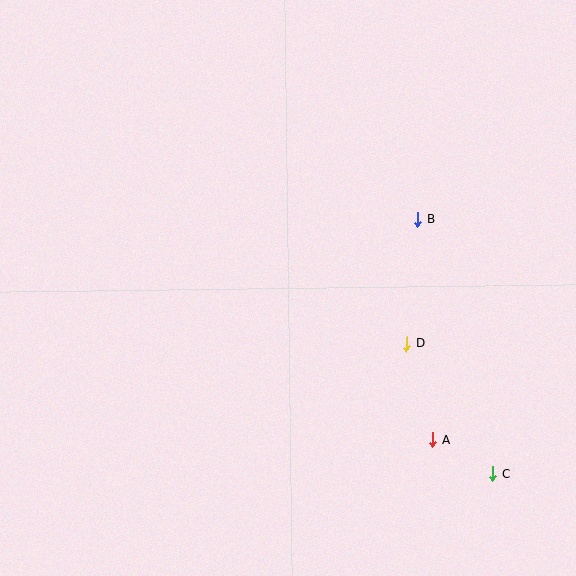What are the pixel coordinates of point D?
Point D is at (407, 344).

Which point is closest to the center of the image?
Point D at (407, 344) is closest to the center.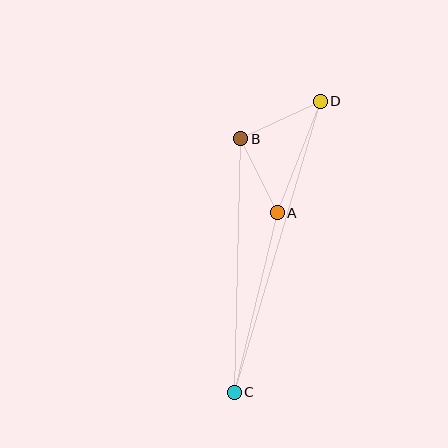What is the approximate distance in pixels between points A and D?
The distance between A and D is approximately 120 pixels.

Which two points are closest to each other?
Points A and B are closest to each other.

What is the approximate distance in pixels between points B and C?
The distance between B and C is approximately 253 pixels.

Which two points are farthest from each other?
Points C and D are farthest from each other.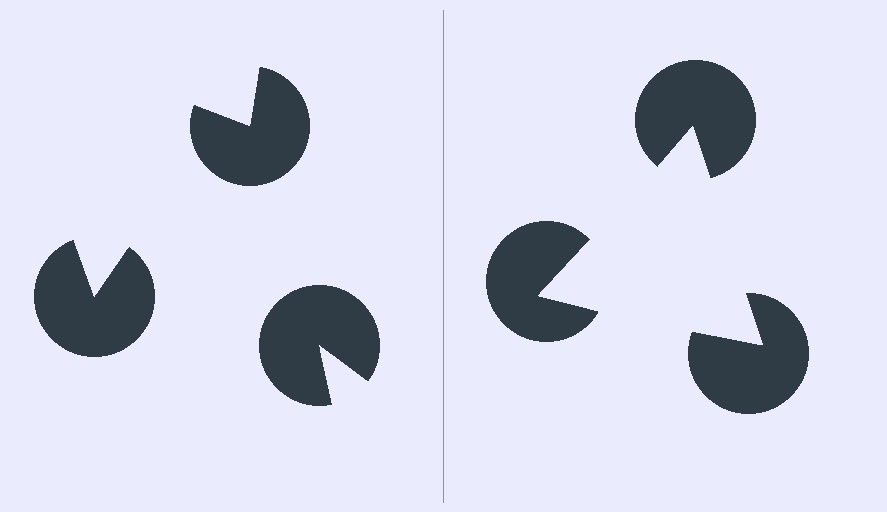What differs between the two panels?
The pac-man discs are positioned identically on both sides; only the wedge orientations differ. On the right they align to a triangle; on the left they are misaligned.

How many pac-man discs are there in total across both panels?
6 — 3 on each side.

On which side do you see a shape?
An illusory triangle appears on the right side. On the left side the wedge cuts are rotated, so no coherent shape forms.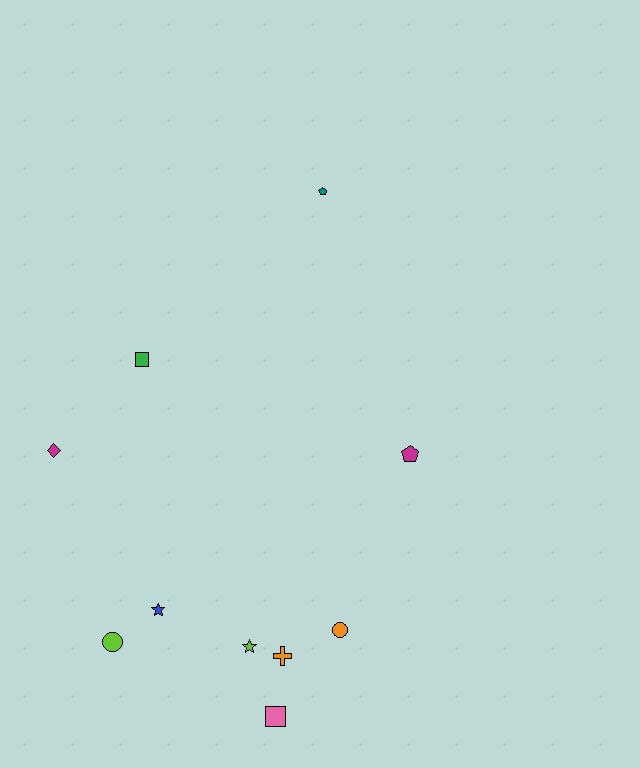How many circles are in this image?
There are 2 circles.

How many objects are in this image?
There are 10 objects.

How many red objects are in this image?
There are no red objects.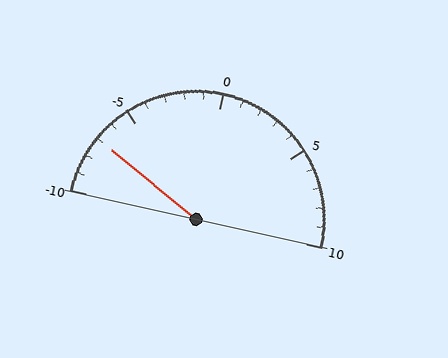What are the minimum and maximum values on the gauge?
The gauge ranges from -10 to 10.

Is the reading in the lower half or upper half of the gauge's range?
The reading is in the lower half of the range (-10 to 10).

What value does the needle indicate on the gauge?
The needle indicates approximately -7.